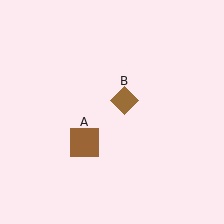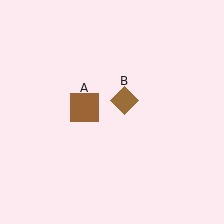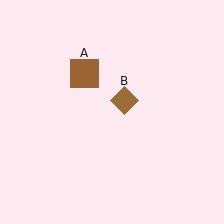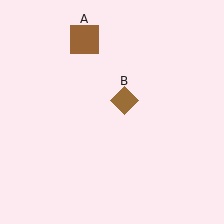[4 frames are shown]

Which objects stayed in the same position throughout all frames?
Brown diamond (object B) remained stationary.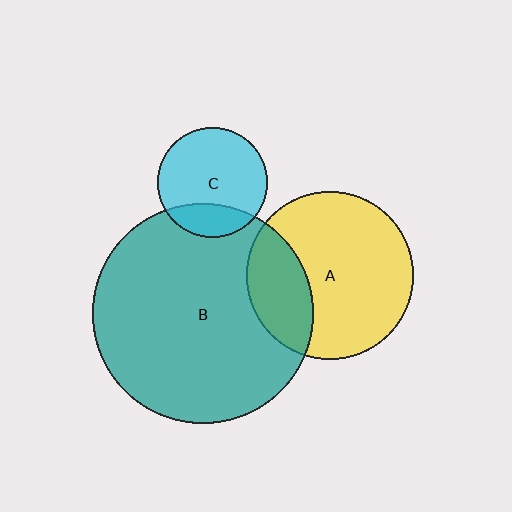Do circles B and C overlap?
Yes.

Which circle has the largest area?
Circle B (teal).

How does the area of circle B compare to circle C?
Approximately 4.1 times.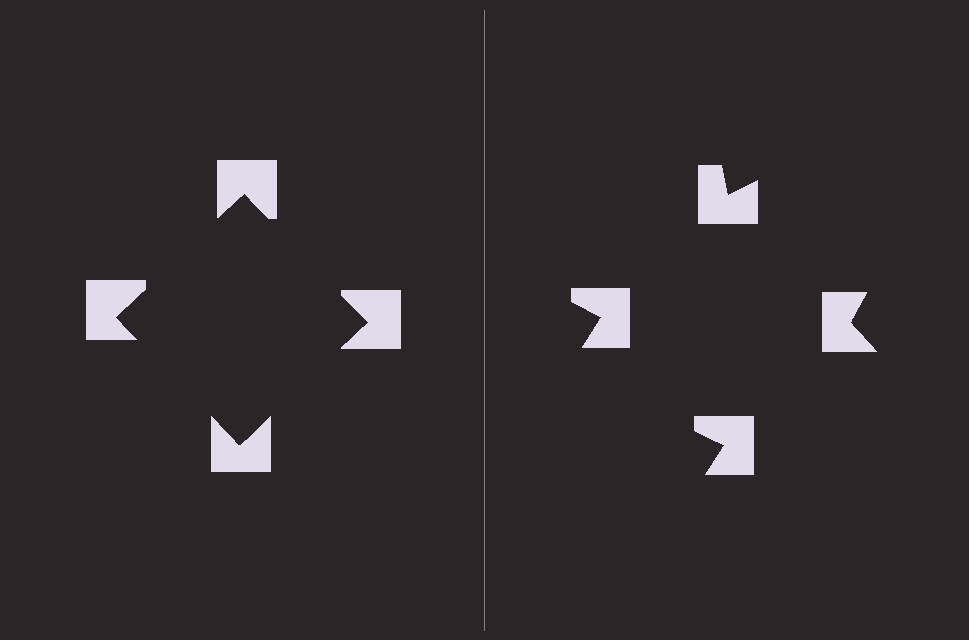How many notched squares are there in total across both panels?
8 — 4 on each side.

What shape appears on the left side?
An illusory square.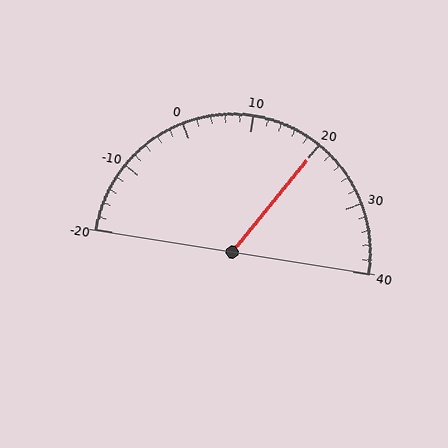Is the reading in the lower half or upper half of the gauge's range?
The reading is in the upper half of the range (-20 to 40).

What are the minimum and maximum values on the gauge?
The gauge ranges from -20 to 40.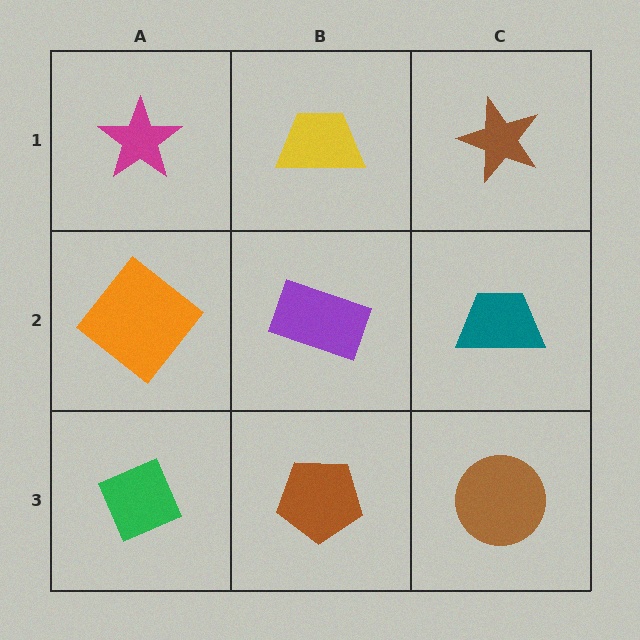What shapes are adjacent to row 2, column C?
A brown star (row 1, column C), a brown circle (row 3, column C), a purple rectangle (row 2, column B).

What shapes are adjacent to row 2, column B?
A yellow trapezoid (row 1, column B), a brown pentagon (row 3, column B), an orange diamond (row 2, column A), a teal trapezoid (row 2, column C).